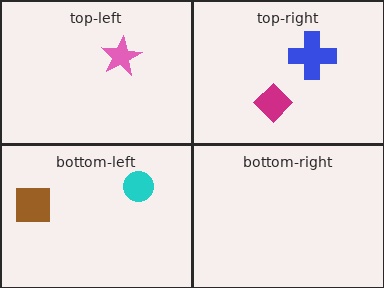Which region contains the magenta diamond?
The top-right region.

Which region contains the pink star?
The top-left region.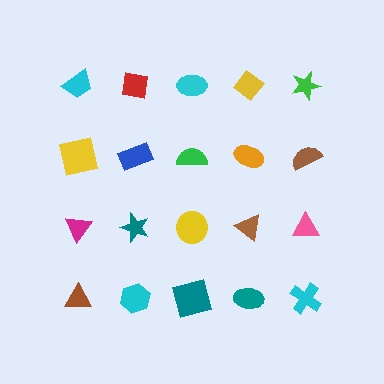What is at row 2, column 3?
A green semicircle.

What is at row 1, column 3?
A cyan ellipse.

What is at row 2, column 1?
A yellow square.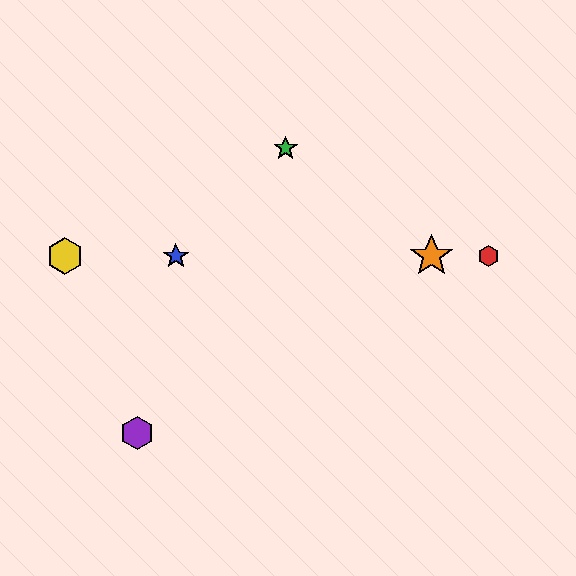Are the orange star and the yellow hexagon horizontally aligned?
Yes, both are at y≈256.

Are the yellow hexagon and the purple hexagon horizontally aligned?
No, the yellow hexagon is at y≈256 and the purple hexagon is at y≈433.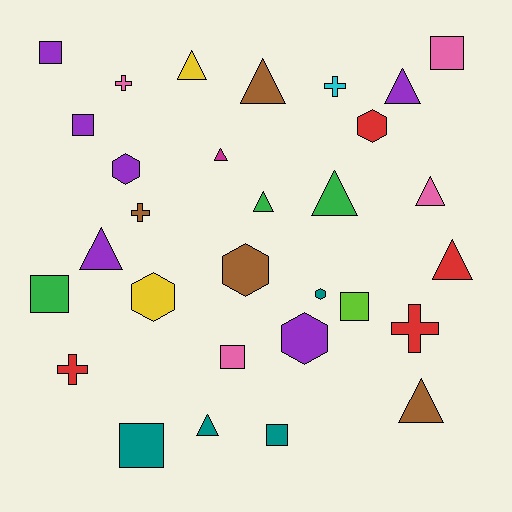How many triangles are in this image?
There are 11 triangles.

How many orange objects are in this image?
There are no orange objects.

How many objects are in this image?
There are 30 objects.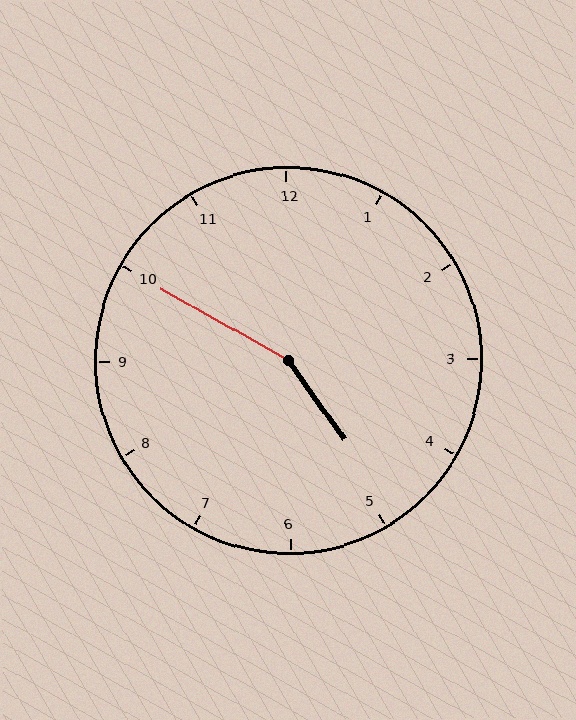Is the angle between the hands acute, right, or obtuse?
It is obtuse.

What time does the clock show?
4:50.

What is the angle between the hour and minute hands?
Approximately 155 degrees.